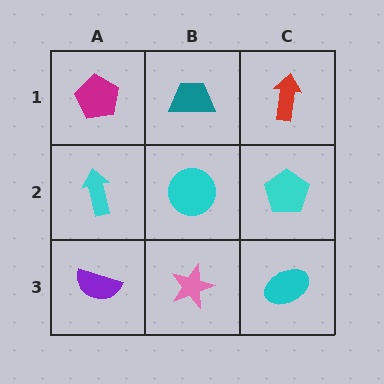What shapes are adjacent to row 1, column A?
A cyan arrow (row 2, column A), a teal trapezoid (row 1, column B).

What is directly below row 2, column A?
A purple semicircle.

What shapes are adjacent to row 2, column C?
A red arrow (row 1, column C), a cyan ellipse (row 3, column C), a cyan circle (row 2, column B).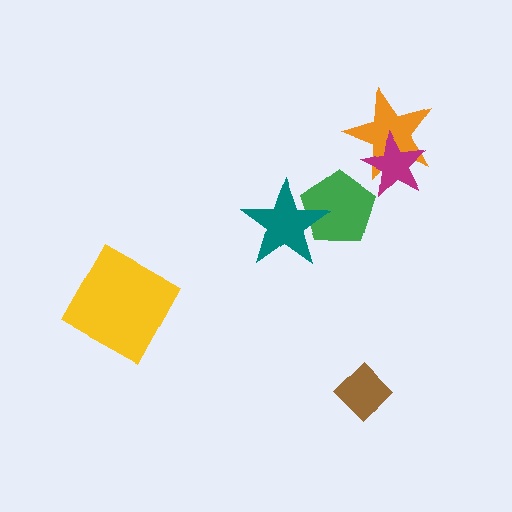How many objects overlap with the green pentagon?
1 object overlaps with the green pentagon.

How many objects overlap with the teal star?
1 object overlaps with the teal star.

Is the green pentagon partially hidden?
Yes, it is partially covered by another shape.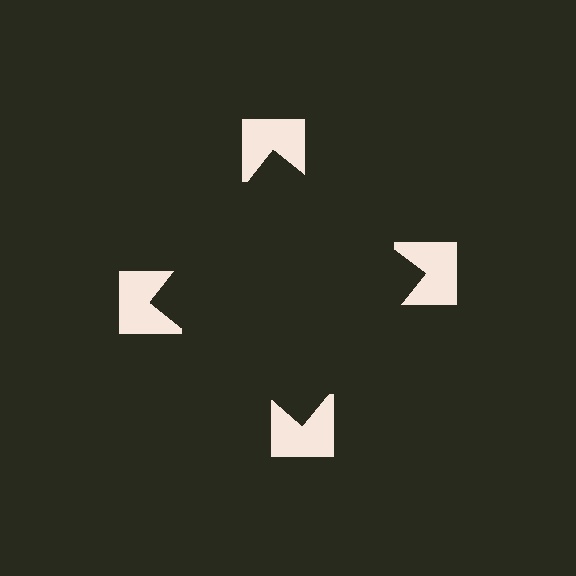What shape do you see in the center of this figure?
An illusory square — its edges are inferred from the aligned wedge cuts in the notched squares, not physically drawn.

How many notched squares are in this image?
There are 4 — one at each vertex of the illusory square.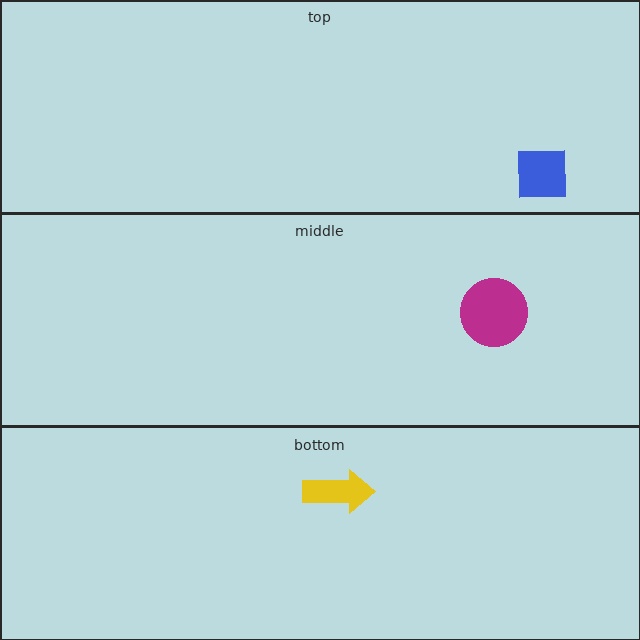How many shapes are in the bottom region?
1.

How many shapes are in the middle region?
1.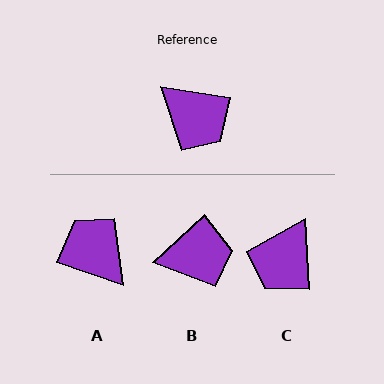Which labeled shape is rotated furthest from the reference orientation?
A, about 170 degrees away.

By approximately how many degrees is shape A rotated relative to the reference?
Approximately 170 degrees counter-clockwise.